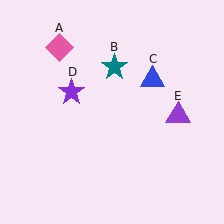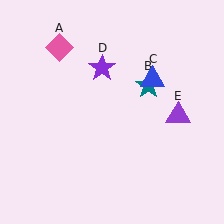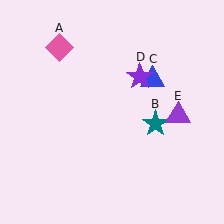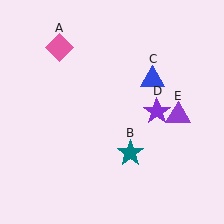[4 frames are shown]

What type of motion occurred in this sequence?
The teal star (object B), purple star (object D) rotated clockwise around the center of the scene.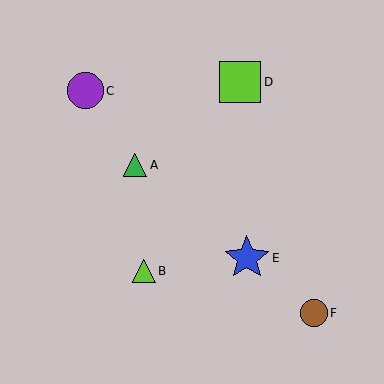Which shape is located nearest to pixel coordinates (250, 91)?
The lime square (labeled D) at (240, 82) is nearest to that location.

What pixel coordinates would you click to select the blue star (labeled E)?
Click at (247, 258) to select the blue star E.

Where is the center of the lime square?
The center of the lime square is at (240, 82).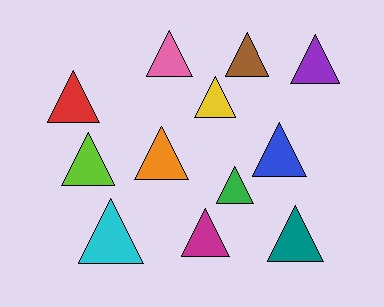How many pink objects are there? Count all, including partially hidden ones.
There is 1 pink object.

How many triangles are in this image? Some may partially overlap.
There are 12 triangles.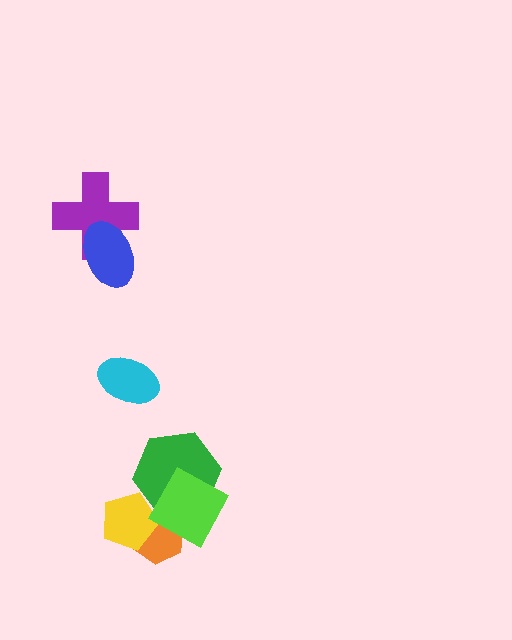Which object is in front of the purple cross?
The blue ellipse is in front of the purple cross.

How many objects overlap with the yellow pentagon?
3 objects overlap with the yellow pentagon.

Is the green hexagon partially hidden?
Yes, it is partially covered by another shape.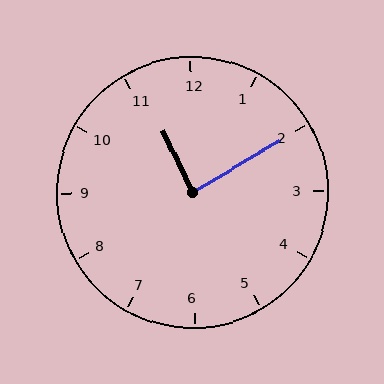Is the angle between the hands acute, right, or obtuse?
It is right.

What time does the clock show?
11:10.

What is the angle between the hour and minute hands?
Approximately 85 degrees.